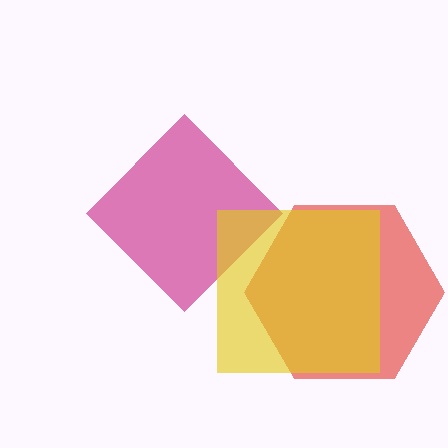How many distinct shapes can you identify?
There are 3 distinct shapes: a magenta diamond, a red hexagon, a yellow square.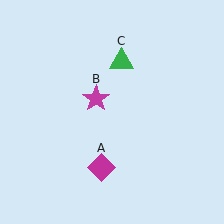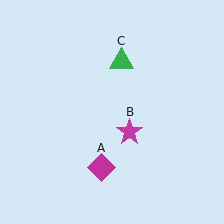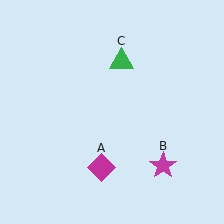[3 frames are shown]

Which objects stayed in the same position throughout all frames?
Magenta diamond (object A) and green triangle (object C) remained stationary.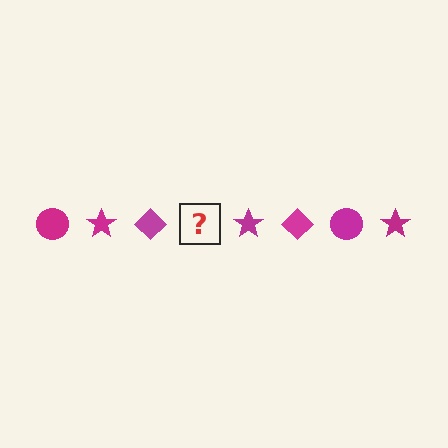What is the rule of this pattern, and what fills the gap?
The rule is that the pattern cycles through circle, star, diamond shapes in magenta. The gap should be filled with a magenta circle.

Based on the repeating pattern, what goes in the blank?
The blank should be a magenta circle.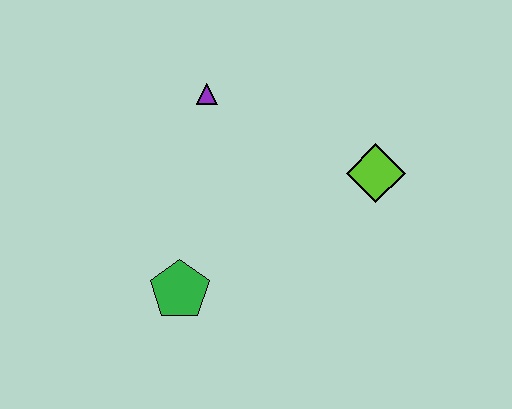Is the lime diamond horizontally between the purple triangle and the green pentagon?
No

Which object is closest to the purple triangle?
The lime diamond is closest to the purple triangle.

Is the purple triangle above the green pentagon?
Yes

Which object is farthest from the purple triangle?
The green pentagon is farthest from the purple triangle.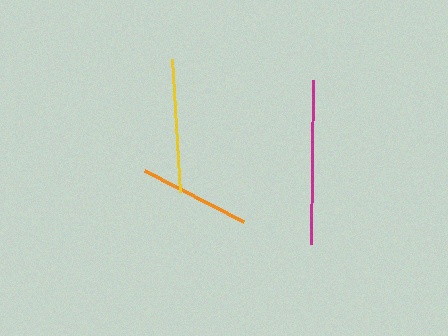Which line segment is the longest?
The magenta line is the longest at approximately 164 pixels.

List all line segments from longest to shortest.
From longest to shortest: magenta, yellow, orange.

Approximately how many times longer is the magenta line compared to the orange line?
The magenta line is approximately 1.5 times the length of the orange line.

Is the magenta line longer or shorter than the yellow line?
The magenta line is longer than the yellow line.